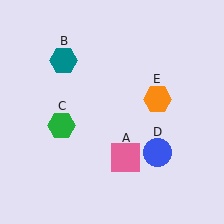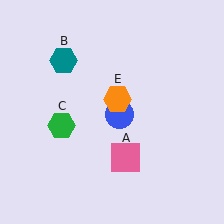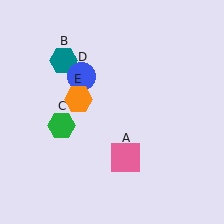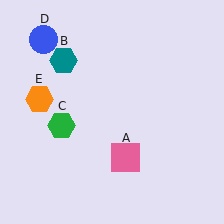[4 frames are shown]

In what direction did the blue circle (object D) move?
The blue circle (object D) moved up and to the left.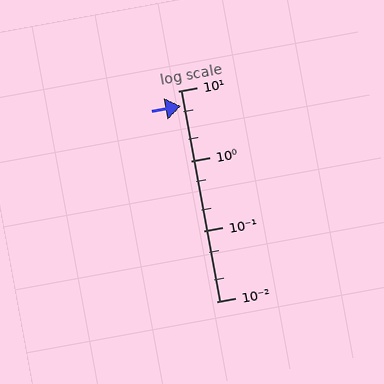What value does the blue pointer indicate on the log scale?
The pointer indicates approximately 6.1.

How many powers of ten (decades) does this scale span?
The scale spans 3 decades, from 0.01 to 10.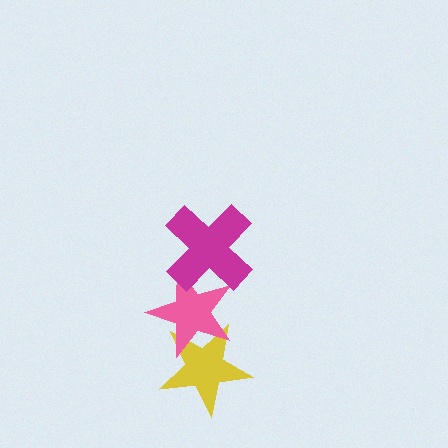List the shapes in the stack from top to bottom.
From top to bottom: the magenta cross, the pink star, the yellow star.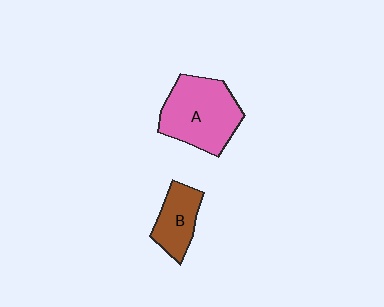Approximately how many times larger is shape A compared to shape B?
Approximately 1.9 times.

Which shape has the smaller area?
Shape B (brown).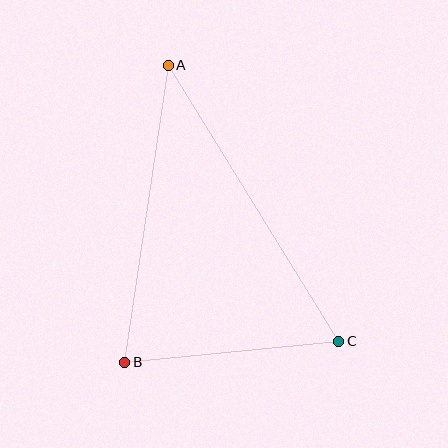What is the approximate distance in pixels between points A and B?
The distance between A and B is approximately 300 pixels.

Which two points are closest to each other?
Points B and C are closest to each other.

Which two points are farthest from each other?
Points A and C are farthest from each other.